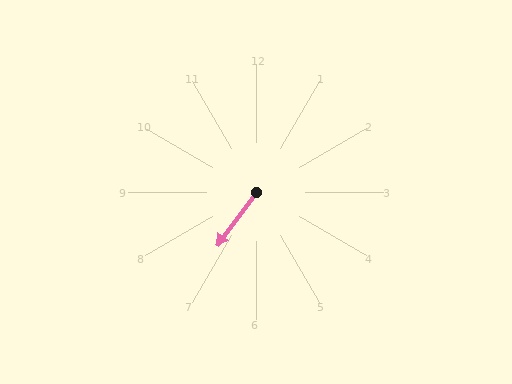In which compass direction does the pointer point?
Southwest.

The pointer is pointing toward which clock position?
Roughly 7 o'clock.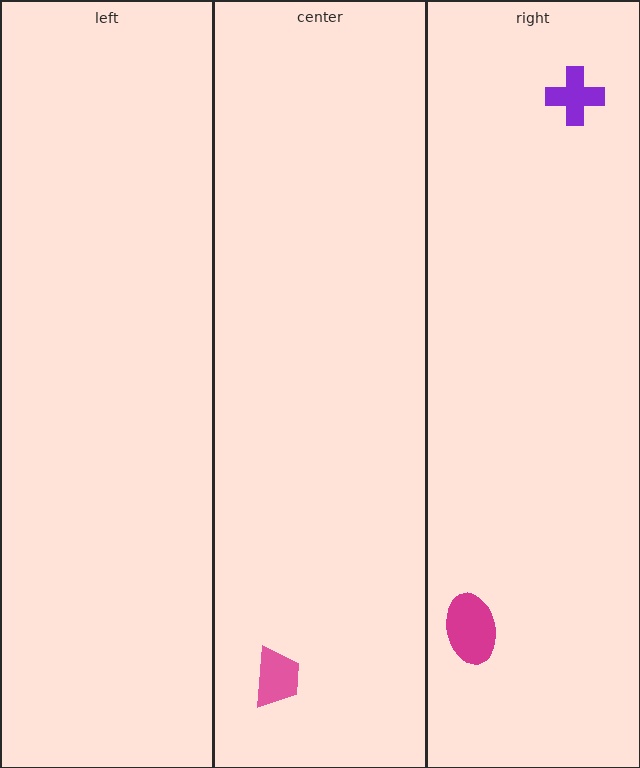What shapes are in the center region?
The pink trapezoid.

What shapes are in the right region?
The magenta ellipse, the purple cross.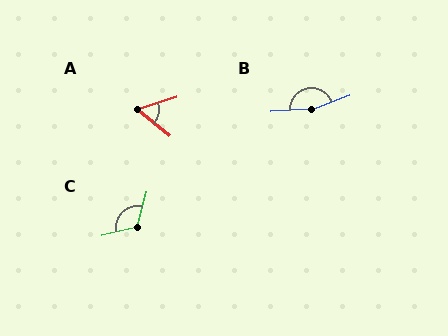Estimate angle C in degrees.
Approximately 118 degrees.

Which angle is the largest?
B, at approximately 162 degrees.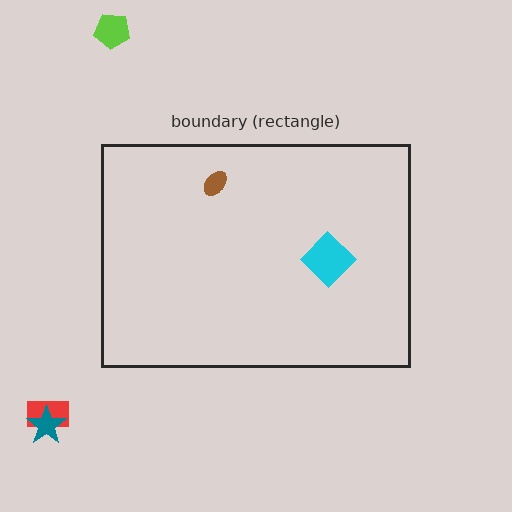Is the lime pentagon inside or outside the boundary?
Outside.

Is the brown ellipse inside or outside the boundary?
Inside.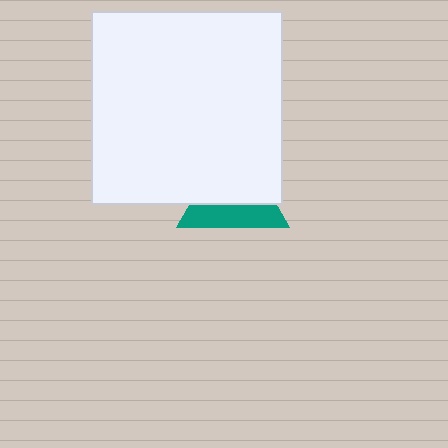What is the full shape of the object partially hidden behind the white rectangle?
The partially hidden object is a teal triangle.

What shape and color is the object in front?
The object in front is a white rectangle.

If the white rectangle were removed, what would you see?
You would see the complete teal triangle.